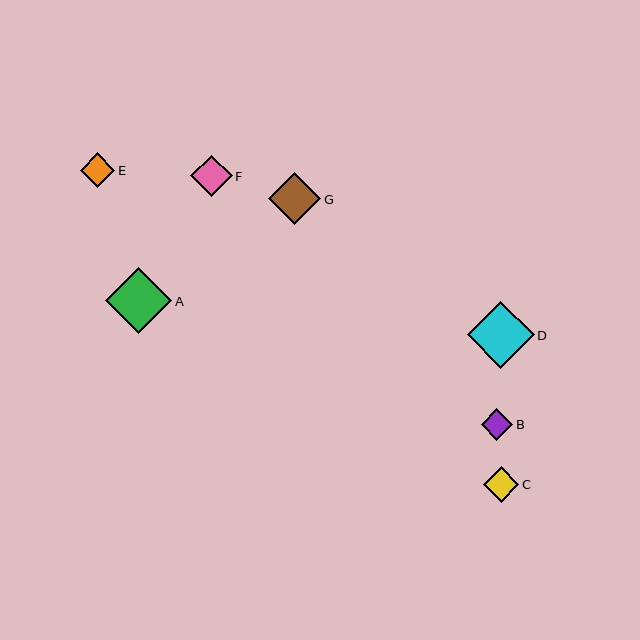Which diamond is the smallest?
Diamond B is the smallest with a size of approximately 31 pixels.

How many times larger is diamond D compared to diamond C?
Diamond D is approximately 1.9 times the size of diamond C.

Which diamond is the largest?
Diamond D is the largest with a size of approximately 67 pixels.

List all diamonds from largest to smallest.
From largest to smallest: D, A, G, F, C, E, B.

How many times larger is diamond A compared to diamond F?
Diamond A is approximately 1.6 times the size of diamond F.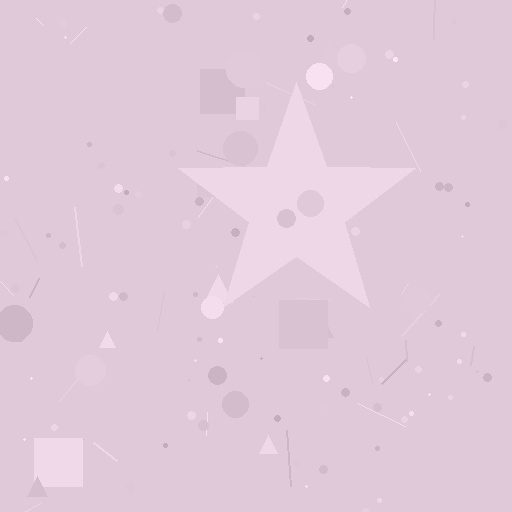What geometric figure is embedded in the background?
A star is embedded in the background.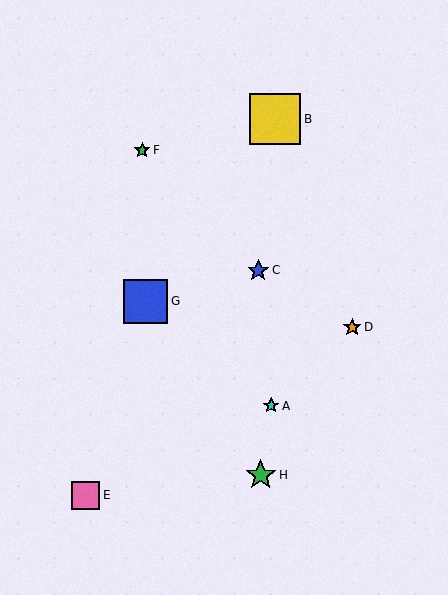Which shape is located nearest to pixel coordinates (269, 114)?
The yellow square (labeled B) at (275, 119) is nearest to that location.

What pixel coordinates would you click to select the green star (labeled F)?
Click at (142, 150) to select the green star F.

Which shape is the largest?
The yellow square (labeled B) is the largest.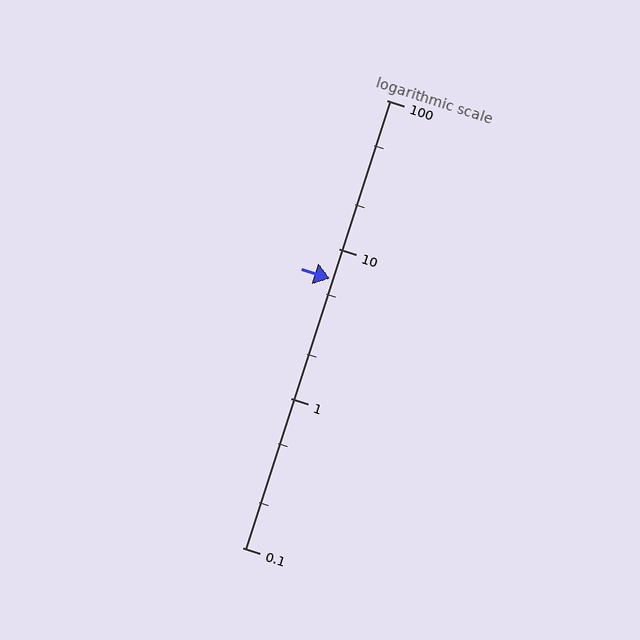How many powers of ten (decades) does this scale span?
The scale spans 3 decades, from 0.1 to 100.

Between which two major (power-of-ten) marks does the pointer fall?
The pointer is between 1 and 10.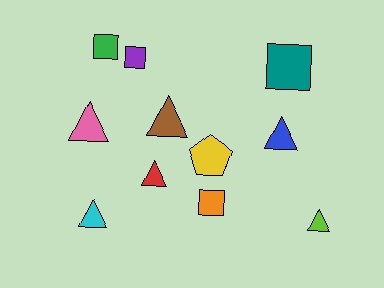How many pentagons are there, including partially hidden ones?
There is 1 pentagon.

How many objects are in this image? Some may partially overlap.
There are 11 objects.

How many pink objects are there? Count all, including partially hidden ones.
There is 1 pink object.